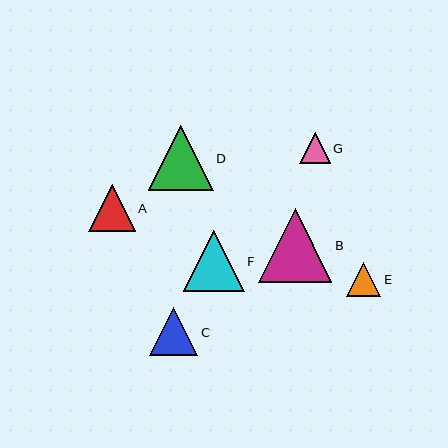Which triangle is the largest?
Triangle B is the largest with a size of approximately 74 pixels.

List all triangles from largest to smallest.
From largest to smallest: B, D, F, C, A, E, G.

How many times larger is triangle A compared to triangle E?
Triangle A is approximately 1.4 times the size of triangle E.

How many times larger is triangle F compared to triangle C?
Triangle F is approximately 1.3 times the size of triangle C.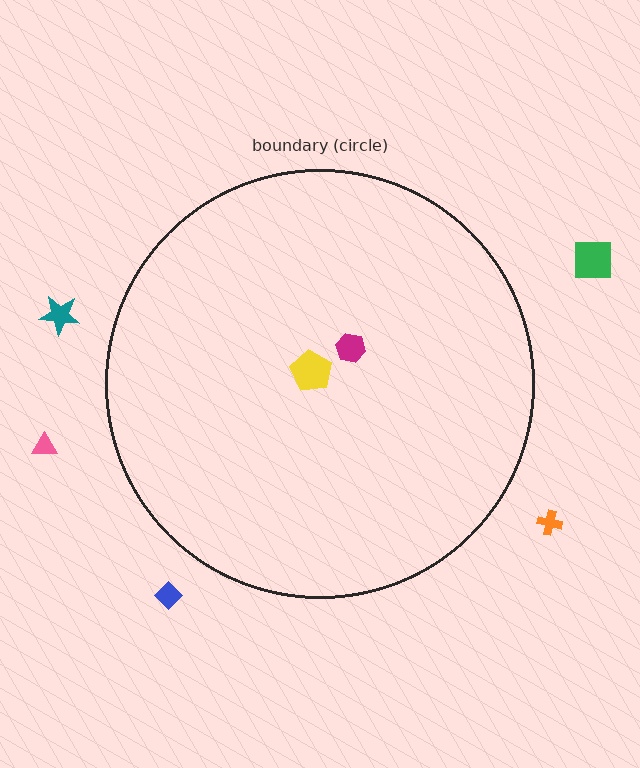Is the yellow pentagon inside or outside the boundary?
Inside.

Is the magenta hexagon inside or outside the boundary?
Inside.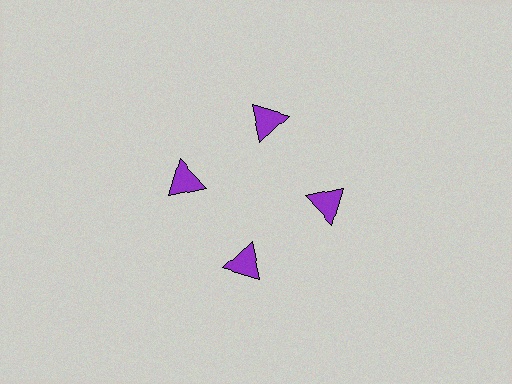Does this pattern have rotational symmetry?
Yes, this pattern has 4-fold rotational symmetry. It looks the same after rotating 90 degrees around the center.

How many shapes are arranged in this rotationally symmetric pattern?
There are 4 shapes, arranged in 4 groups of 1.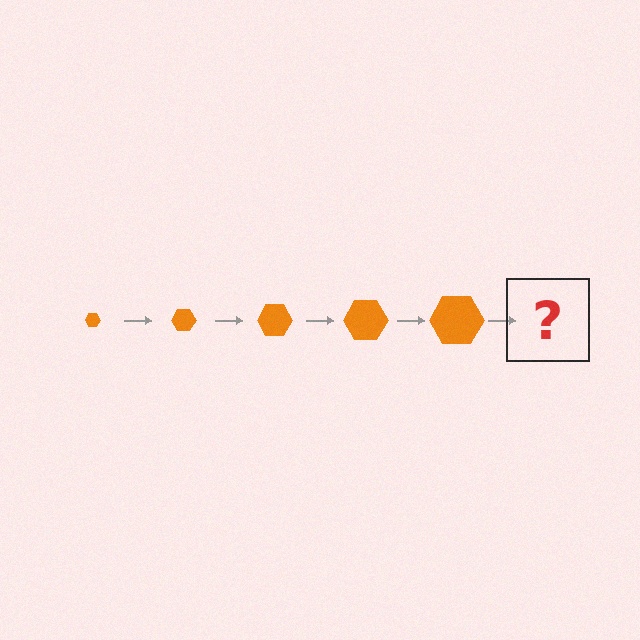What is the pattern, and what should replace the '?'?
The pattern is that the hexagon gets progressively larger each step. The '?' should be an orange hexagon, larger than the previous one.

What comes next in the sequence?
The next element should be an orange hexagon, larger than the previous one.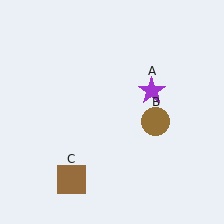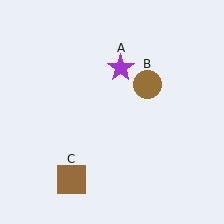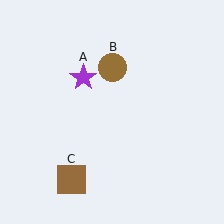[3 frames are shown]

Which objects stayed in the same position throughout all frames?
Brown square (object C) remained stationary.